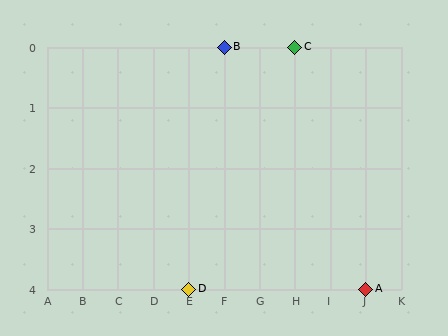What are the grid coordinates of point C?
Point C is at grid coordinates (H, 0).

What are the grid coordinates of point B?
Point B is at grid coordinates (F, 0).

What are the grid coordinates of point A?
Point A is at grid coordinates (J, 4).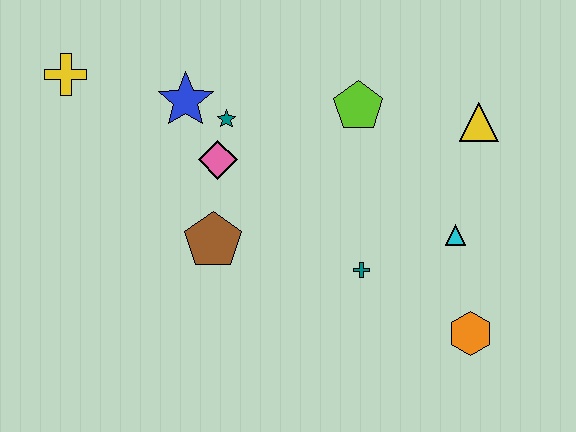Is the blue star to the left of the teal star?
Yes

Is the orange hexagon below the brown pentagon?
Yes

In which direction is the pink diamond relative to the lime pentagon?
The pink diamond is to the left of the lime pentagon.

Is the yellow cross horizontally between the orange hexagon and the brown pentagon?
No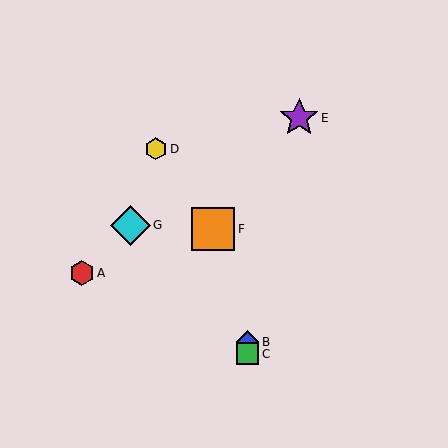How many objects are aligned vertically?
2 objects (B, C) are aligned vertically.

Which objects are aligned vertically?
Objects B, C are aligned vertically.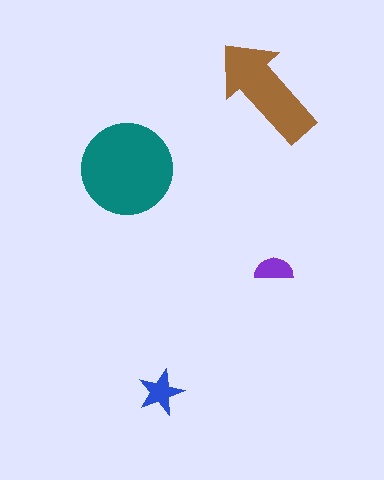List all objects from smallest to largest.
The purple semicircle, the blue star, the brown arrow, the teal circle.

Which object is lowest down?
The blue star is bottommost.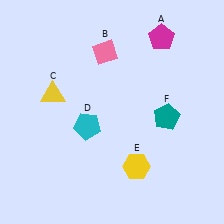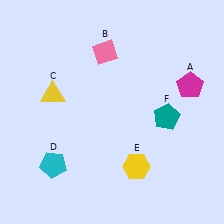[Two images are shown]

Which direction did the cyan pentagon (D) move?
The cyan pentagon (D) moved down.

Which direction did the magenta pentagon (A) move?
The magenta pentagon (A) moved down.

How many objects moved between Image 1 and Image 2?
2 objects moved between the two images.